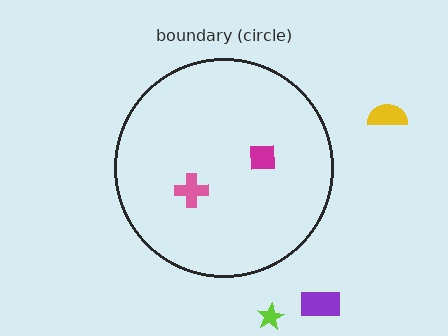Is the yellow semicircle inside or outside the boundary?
Outside.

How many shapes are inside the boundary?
2 inside, 3 outside.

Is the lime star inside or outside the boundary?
Outside.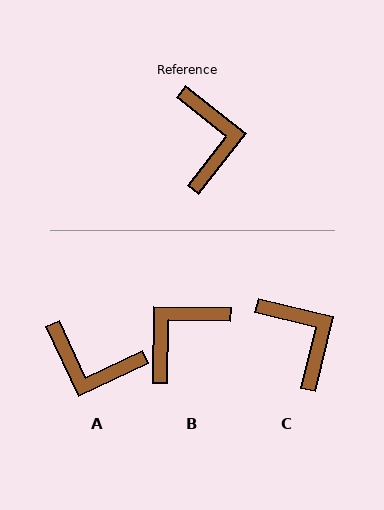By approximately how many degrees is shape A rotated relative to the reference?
Approximately 117 degrees clockwise.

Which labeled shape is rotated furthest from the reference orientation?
B, about 127 degrees away.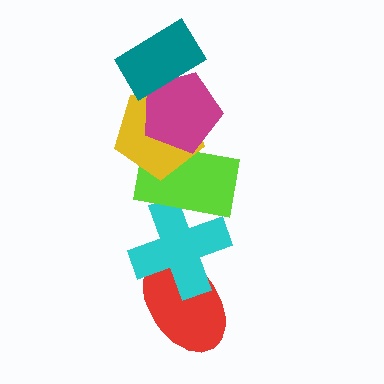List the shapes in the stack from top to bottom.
From top to bottom: the teal rectangle, the magenta pentagon, the yellow pentagon, the lime rectangle, the cyan cross, the red ellipse.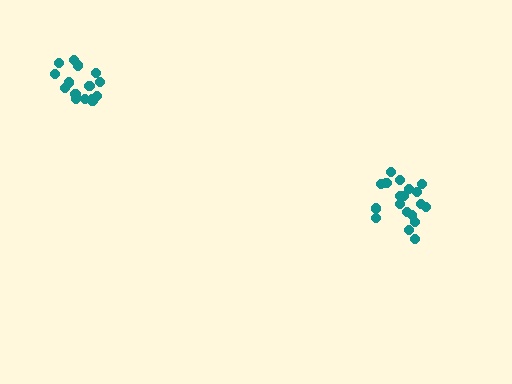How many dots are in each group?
Group 1: 19 dots, Group 2: 15 dots (34 total).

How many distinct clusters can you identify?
There are 2 distinct clusters.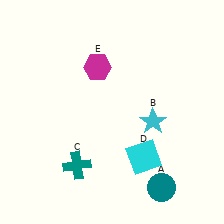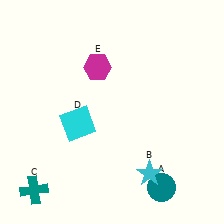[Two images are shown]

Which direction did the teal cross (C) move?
The teal cross (C) moved left.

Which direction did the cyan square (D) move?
The cyan square (D) moved left.